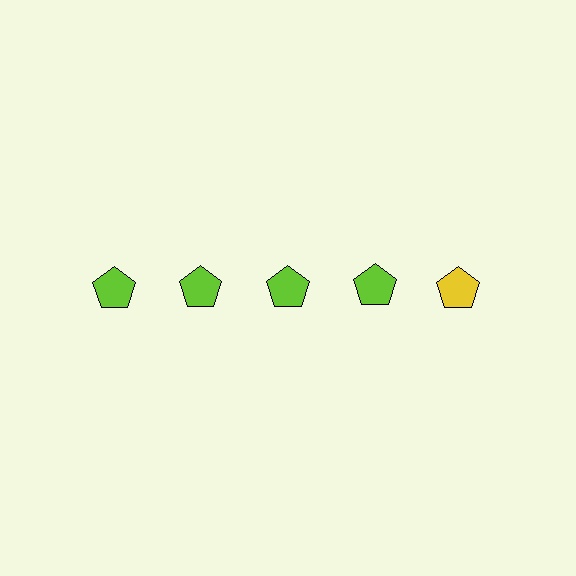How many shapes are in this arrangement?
There are 5 shapes arranged in a grid pattern.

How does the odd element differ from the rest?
It has a different color: yellow instead of lime.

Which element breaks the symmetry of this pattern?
The yellow pentagon in the top row, rightmost column breaks the symmetry. All other shapes are lime pentagons.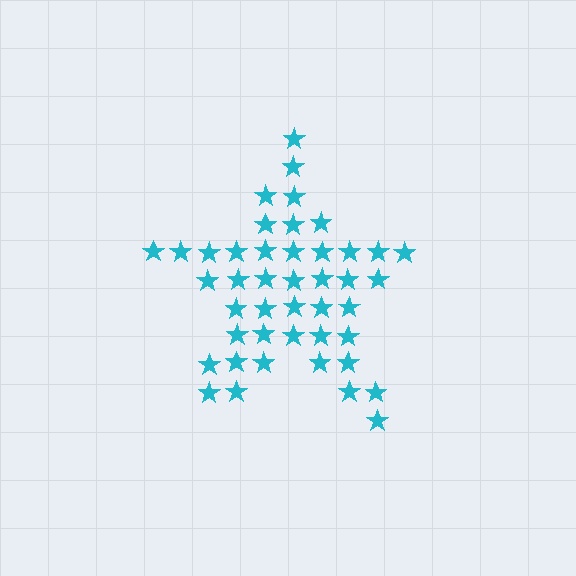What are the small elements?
The small elements are stars.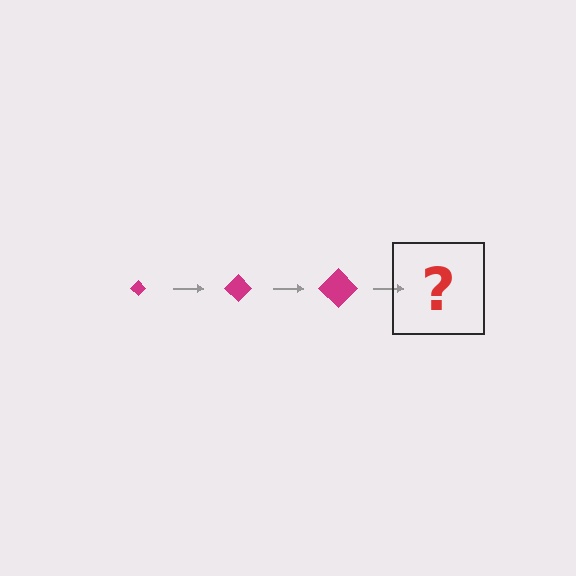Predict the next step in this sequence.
The next step is a magenta diamond, larger than the previous one.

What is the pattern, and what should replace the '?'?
The pattern is that the diamond gets progressively larger each step. The '?' should be a magenta diamond, larger than the previous one.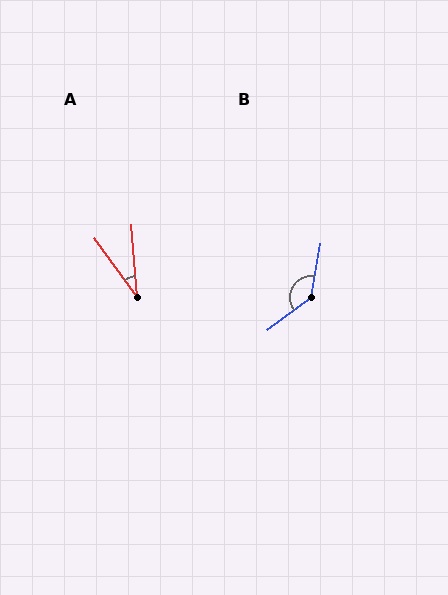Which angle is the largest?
B, at approximately 136 degrees.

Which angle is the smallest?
A, at approximately 31 degrees.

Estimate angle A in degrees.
Approximately 31 degrees.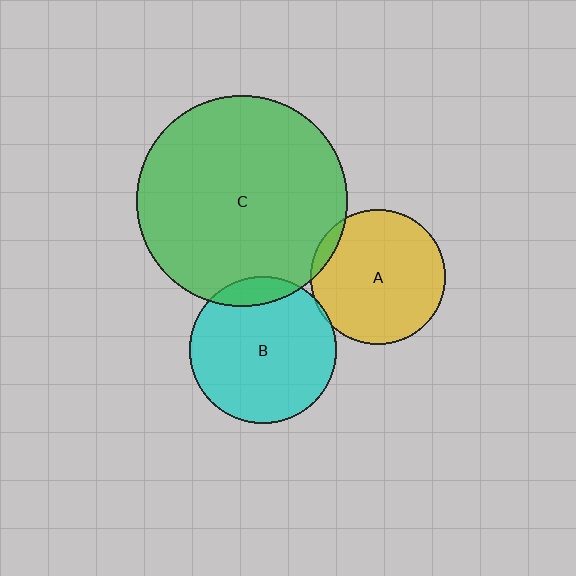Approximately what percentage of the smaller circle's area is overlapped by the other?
Approximately 10%.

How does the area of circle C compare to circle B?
Approximately 2.1 times.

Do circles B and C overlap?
Yes.